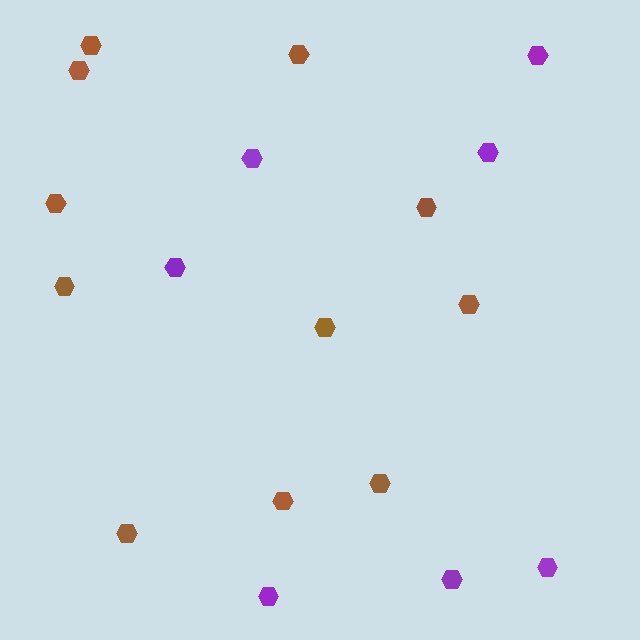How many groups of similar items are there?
There are 2 groups: one group of brown hexagons (11) and one group of purple hexagons (7).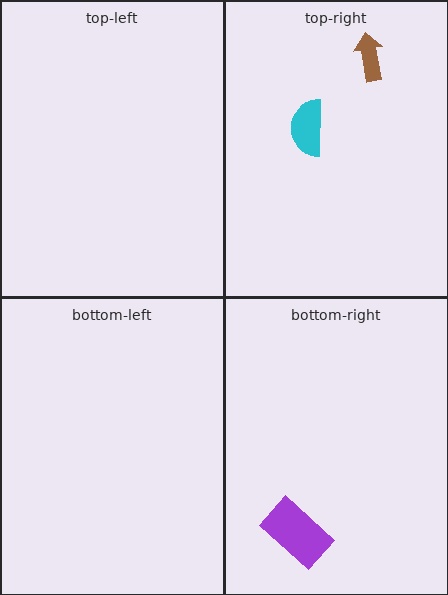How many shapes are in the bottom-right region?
1.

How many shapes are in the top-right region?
2.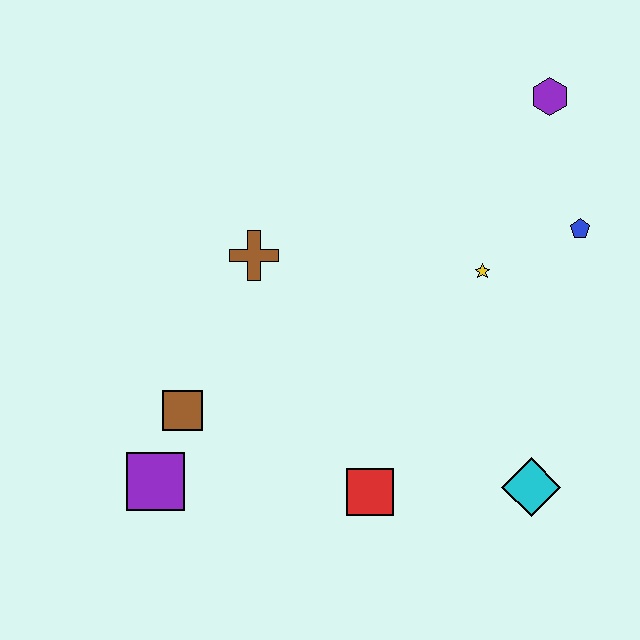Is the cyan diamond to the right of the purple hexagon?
No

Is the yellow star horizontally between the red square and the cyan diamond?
Yes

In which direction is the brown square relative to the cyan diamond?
The brown square is to the left of the cyan diamond.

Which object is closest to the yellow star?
The blue pentagon is closest to the yellow star.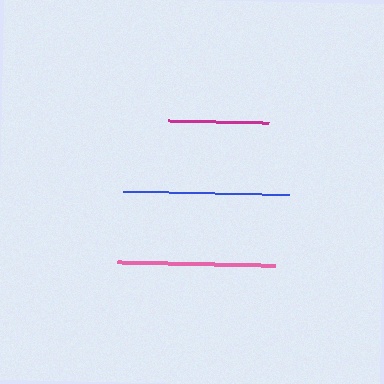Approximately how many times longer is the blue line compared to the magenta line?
The blue line is approximately 1.6 times the length of the magenta line.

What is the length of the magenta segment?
The magenta segment is approximately 101 pixels long.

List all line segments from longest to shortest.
From longest to shortest: blue, pink, magenta.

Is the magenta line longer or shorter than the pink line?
The pink line is longer than the magenta line.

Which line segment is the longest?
The blue line is the longest at approximately 166 pixels.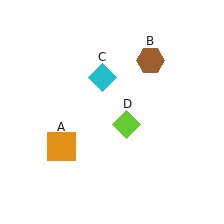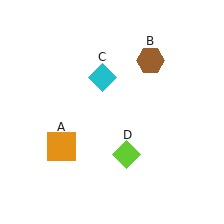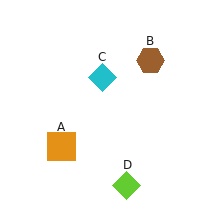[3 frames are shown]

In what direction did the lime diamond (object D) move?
The lime diamond (object D) moved down.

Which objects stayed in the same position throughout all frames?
Orange square (object A) and brown hexagon (object B) and cyan diamond (object C) remained stationary.